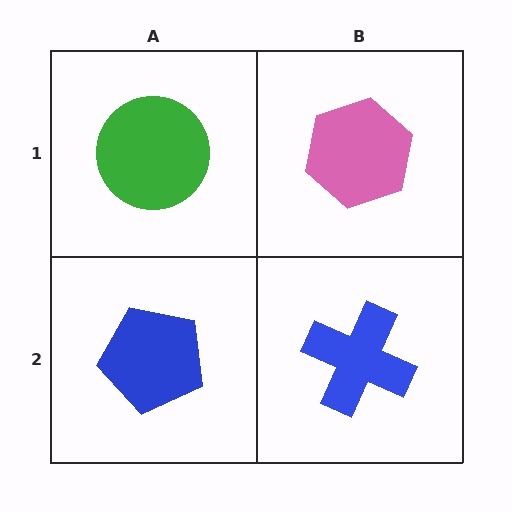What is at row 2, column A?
A blue pentagon.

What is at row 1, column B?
A pink hexagon.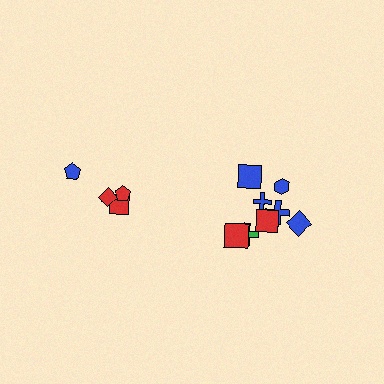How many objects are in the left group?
There are 4 objects.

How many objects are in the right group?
There are 8 objects.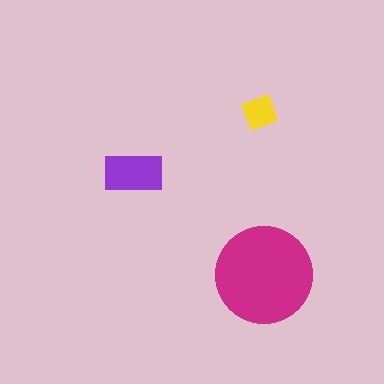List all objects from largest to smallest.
The magenta circle, the purple rectangle, the yellow diamond.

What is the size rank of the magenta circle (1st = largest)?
1st.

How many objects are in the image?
There are 3 objects in the image.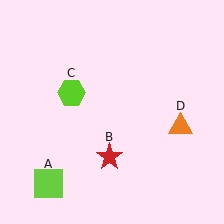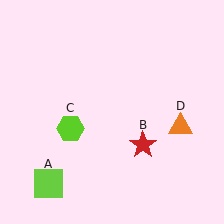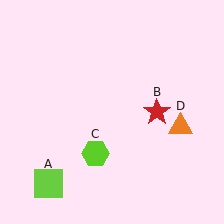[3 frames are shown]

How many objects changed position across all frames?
2 objects changed position: red star (object B), lime hexagon (object C).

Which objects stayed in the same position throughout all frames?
Lime square (object A) and orange triangle (object D) remained stationary.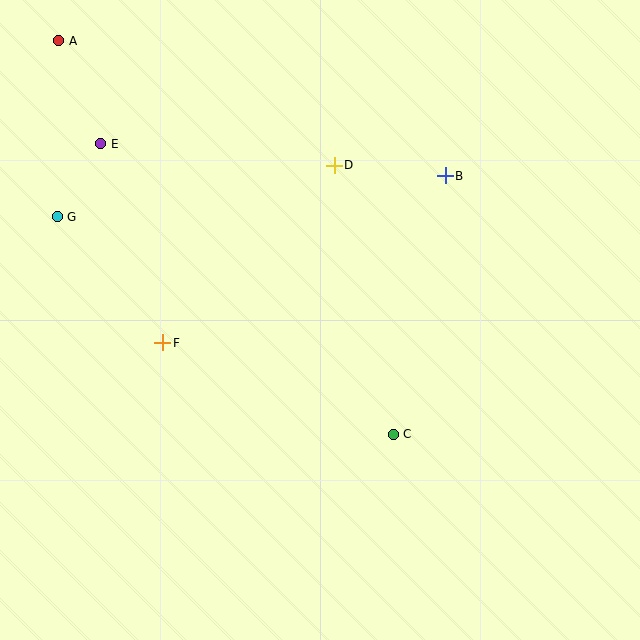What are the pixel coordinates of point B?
Point B is at (445, 176).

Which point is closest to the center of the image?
Point C at (393, 434) is closest to the center.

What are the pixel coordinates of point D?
Point D is at (334, 165).